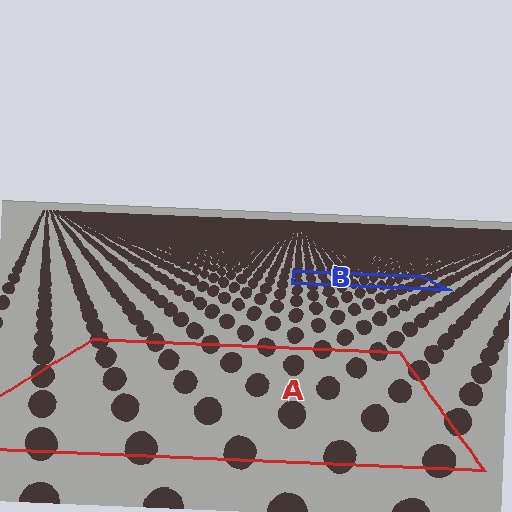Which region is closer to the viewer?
Region A is closer. The texture elements there are larger and more spread out.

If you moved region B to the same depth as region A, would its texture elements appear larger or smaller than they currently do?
They would appear larger. At a closer depth, the same texture elements are projected at a bigger on-screen size.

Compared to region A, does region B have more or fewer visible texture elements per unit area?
Region B has more texture elements per unit area — they are packed more densely because it is farther away.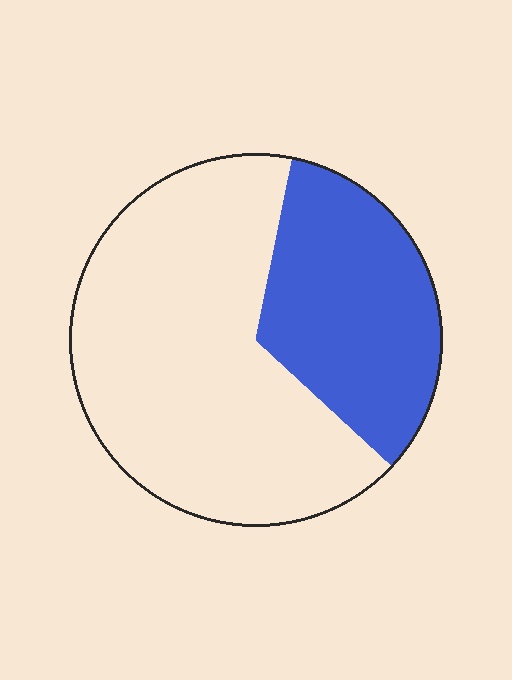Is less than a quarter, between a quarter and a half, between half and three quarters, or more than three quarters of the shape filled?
Between a quarter and a half.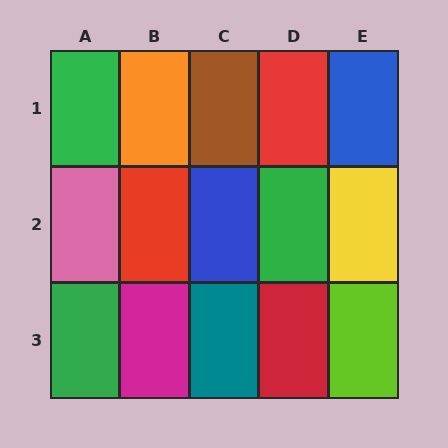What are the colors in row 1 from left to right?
Green, orange, brown, red, blue.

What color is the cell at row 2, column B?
Red.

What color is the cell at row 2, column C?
Blue.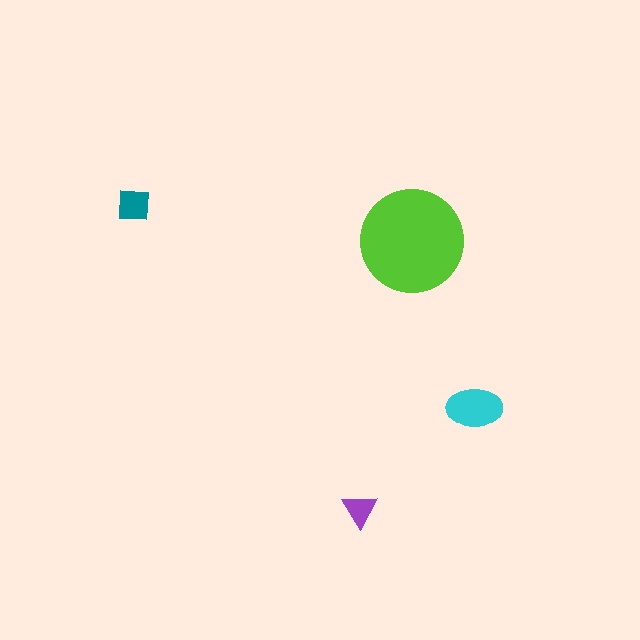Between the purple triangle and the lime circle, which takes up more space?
The lime circle.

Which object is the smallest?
The purple triangle.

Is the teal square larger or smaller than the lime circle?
Smaller.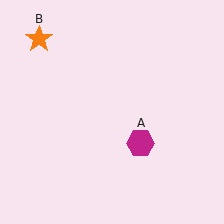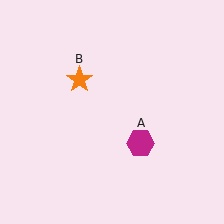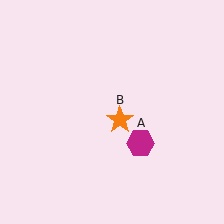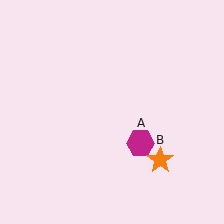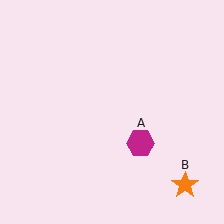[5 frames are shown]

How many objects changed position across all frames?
1 object changed position: orange star (object B).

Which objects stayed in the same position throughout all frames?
Magenta hexagon (object A) remained stationary.